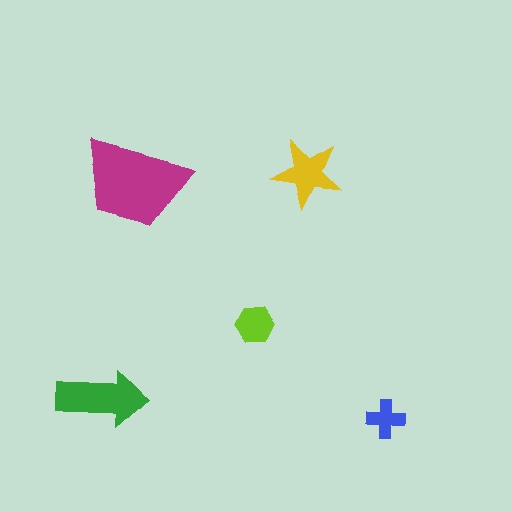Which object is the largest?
The magenta trapezoid.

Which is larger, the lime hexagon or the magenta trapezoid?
The magenta trapezoid.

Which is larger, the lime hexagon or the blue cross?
The lime hexagon.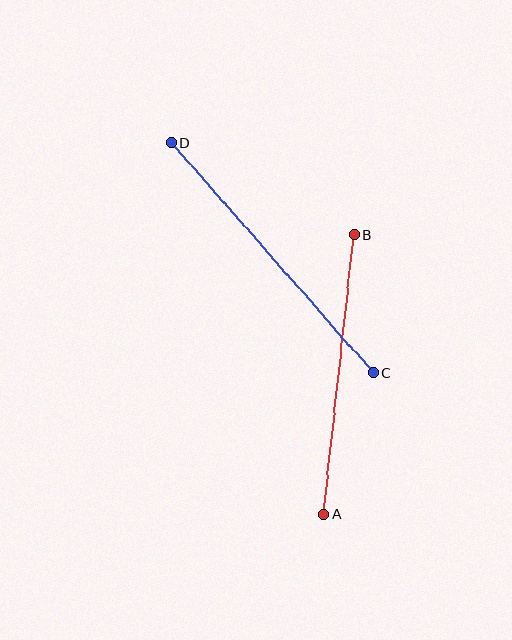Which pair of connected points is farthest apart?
Points C and D are farthest apart.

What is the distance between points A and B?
The distance is approximately 281 pixels.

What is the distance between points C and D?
The distance is approximately 306 pixels.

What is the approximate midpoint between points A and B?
The midpoint is at approximately (339, 375) pixels.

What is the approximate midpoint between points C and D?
The midpoint is at approximately (272, 258) pixels.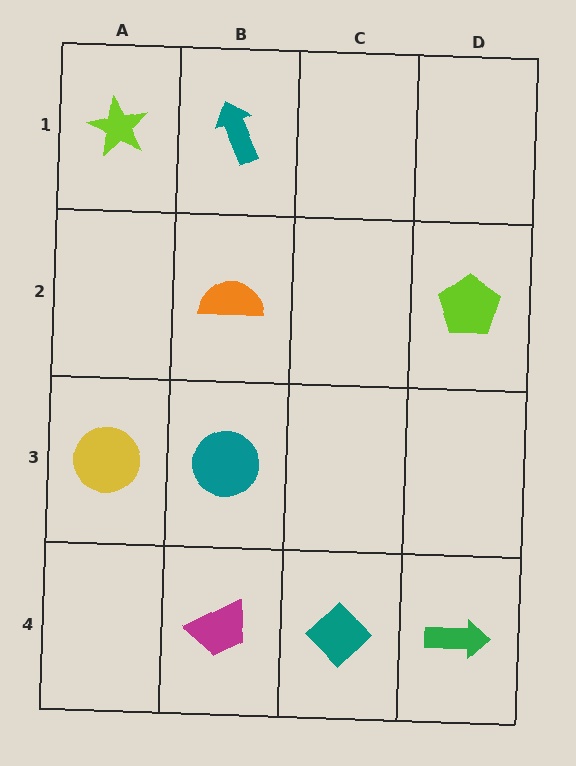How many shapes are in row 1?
2 shapes.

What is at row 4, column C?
A teal diamond.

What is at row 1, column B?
A teal arrow.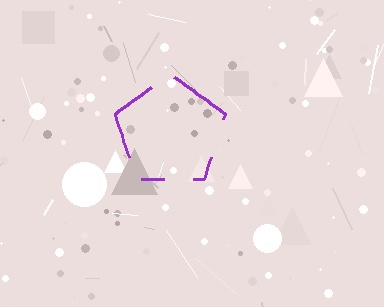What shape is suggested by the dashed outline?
The dashed outline suggests a pentagon.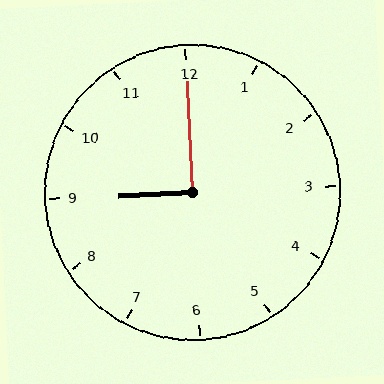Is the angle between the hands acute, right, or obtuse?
It is right.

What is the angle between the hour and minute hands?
Approximately 90 degrees.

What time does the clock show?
9:00.